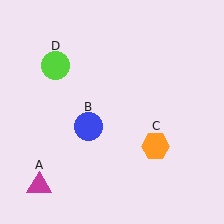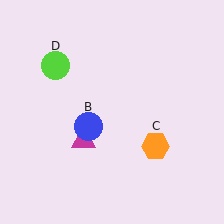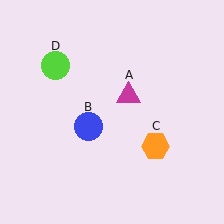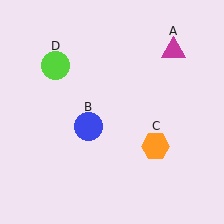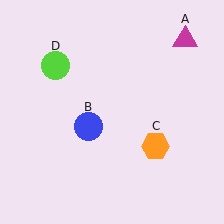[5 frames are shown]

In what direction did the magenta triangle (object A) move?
The magenta triangle (object A) moved up and to the right.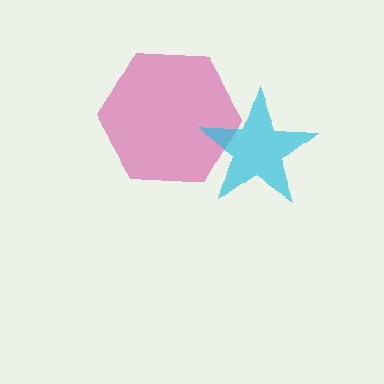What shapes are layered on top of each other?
The layered shapes are: a magenta hexagon, a cyan star.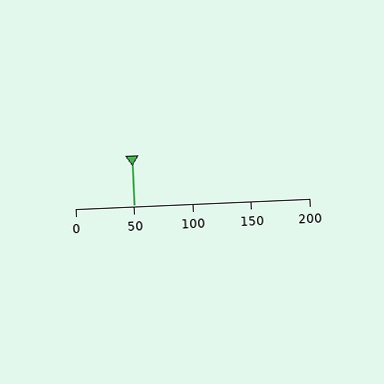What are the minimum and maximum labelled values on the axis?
The axis runs from 0 to 200.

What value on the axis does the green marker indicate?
The marker indicates approximately 50.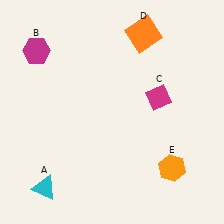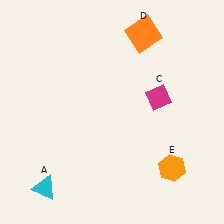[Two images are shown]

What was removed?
The magenta hexagon (B) was removed in Image 2.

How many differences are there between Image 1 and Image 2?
There is 1 difference between the two images.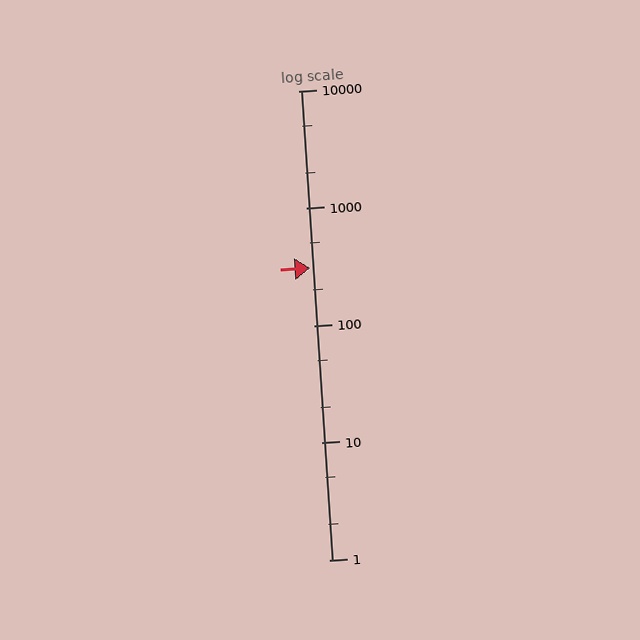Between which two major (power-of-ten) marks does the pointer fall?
The pointer is between 100 and 1000.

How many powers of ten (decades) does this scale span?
The scale spans 4 decades, from 1 to 10000.